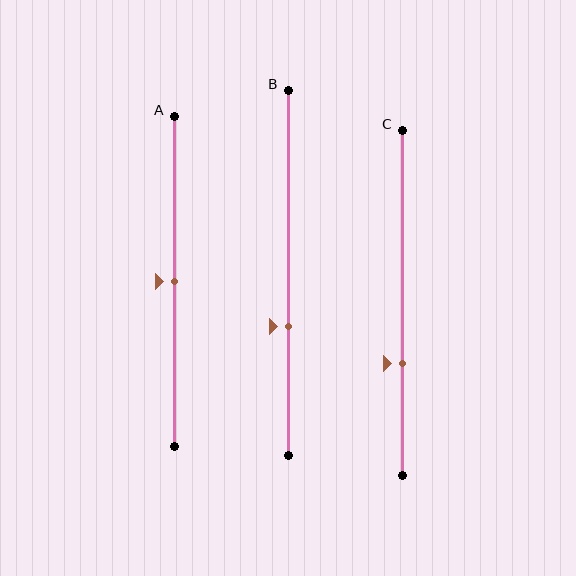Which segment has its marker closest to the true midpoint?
Segment A has its marker closest to the true midpoint.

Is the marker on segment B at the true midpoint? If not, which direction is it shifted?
No, the marker on segment B is shifted downward by about 15% of the segment length.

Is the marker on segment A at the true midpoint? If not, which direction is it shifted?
Yes, the marker on segment A is at the true midpoint.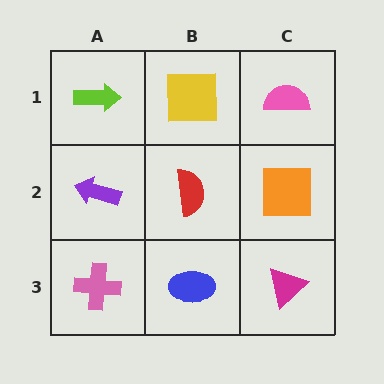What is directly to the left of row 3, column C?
A blue ellipse.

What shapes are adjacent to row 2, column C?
A pink semicircle (row 1, column C), a magenta triangle (row 3, column C), a red semicircle (row 2, column B).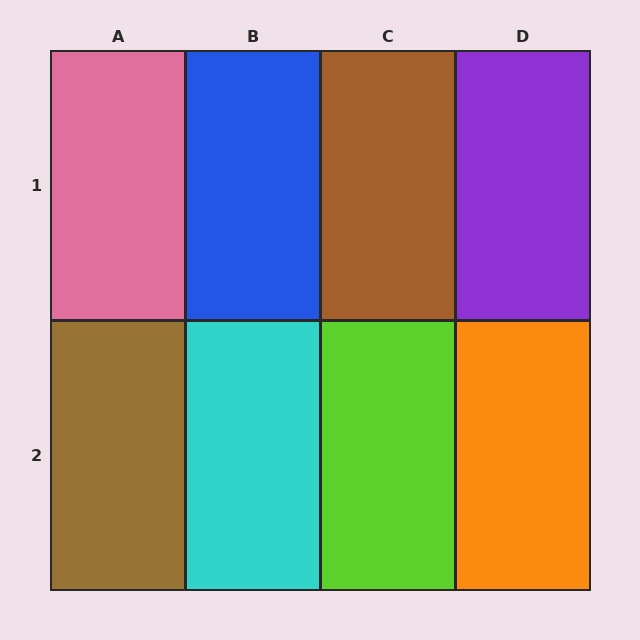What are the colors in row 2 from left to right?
Brown, cyan, lime, orange.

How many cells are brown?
2 cells are brown.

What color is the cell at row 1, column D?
Purple.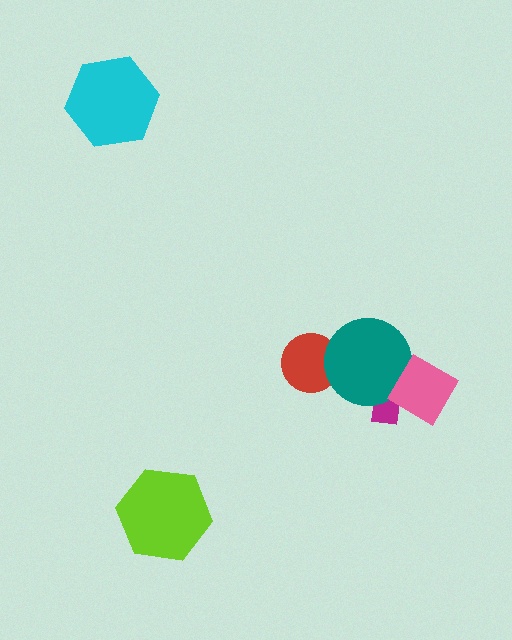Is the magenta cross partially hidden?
Yes, it is partially covered by another shape.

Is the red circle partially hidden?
Yes, it is partially covered by another shape.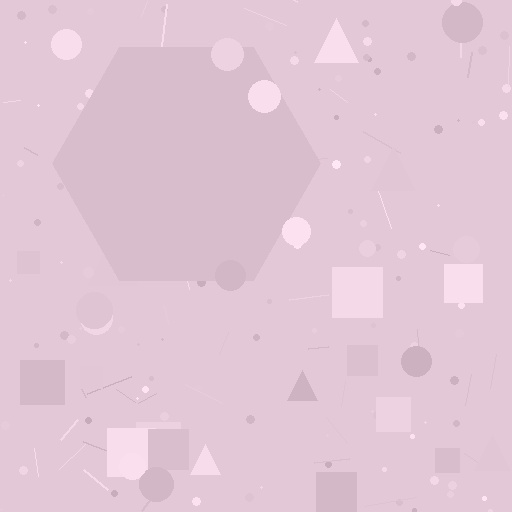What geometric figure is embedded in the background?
A hexagon is embedded in the background.